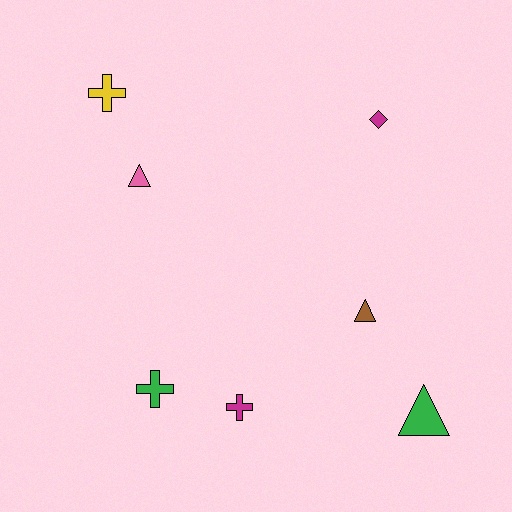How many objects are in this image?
There are 7 objects.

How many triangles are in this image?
There are 3 triangles.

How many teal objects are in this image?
There are no teal objects.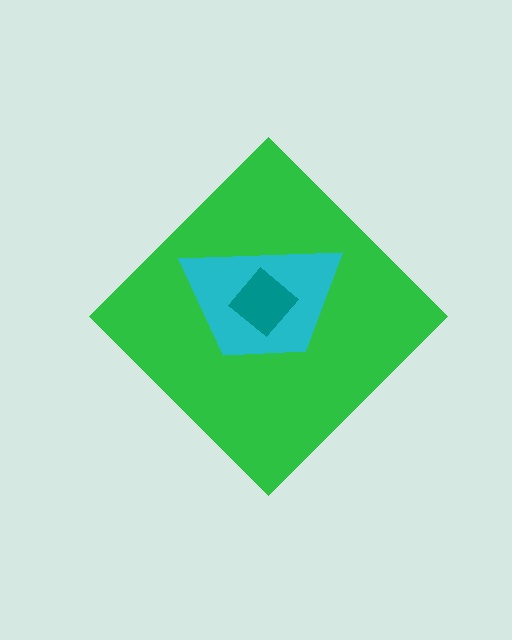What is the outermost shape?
The green diamond.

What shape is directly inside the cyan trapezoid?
The teal diamond.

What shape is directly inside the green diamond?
The cyan trapezoid.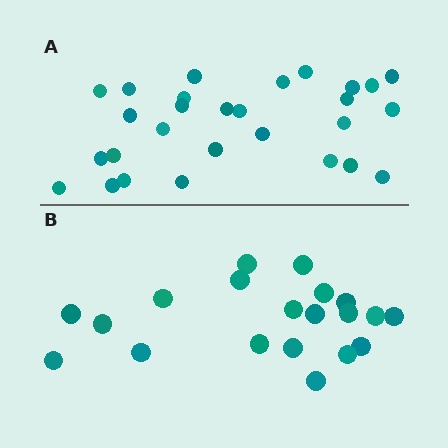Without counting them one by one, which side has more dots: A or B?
Region A (the top region) has more dots.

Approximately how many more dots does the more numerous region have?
Region A has roughly 8 or so more dots than region B.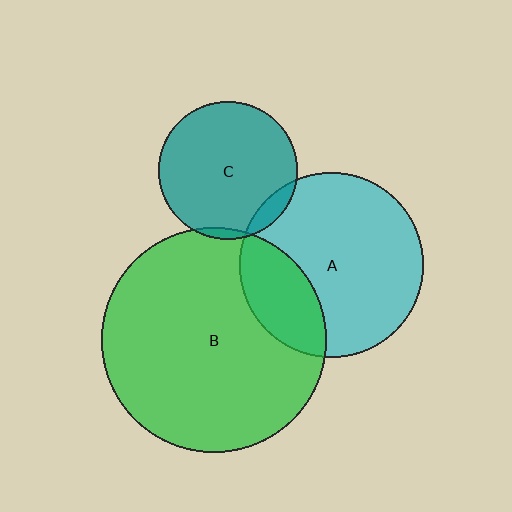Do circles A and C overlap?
Yes.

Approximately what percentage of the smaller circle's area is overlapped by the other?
Approximately 10%.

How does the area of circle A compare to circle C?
Approximately 1.8 times.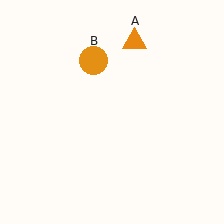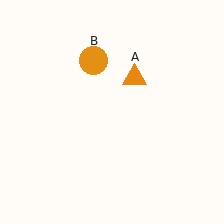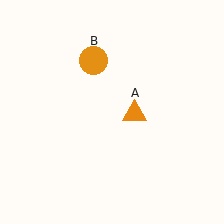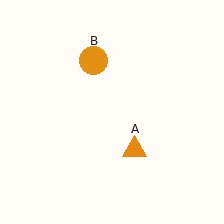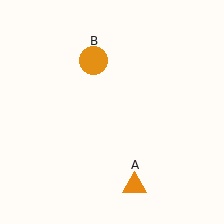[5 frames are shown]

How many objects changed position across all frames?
1 object changed position: orange triangle (object A).